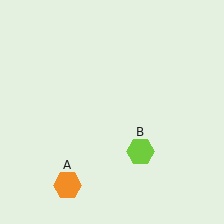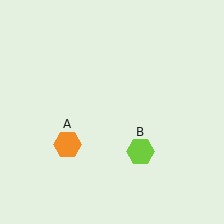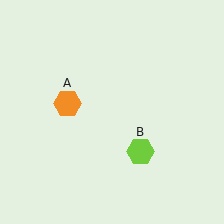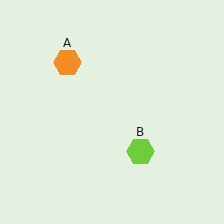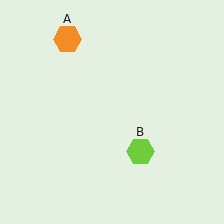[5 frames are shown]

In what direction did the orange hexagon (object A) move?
The orange hexagon (object A) moved up.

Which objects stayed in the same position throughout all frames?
Lime hexagon (object B) remained stationary.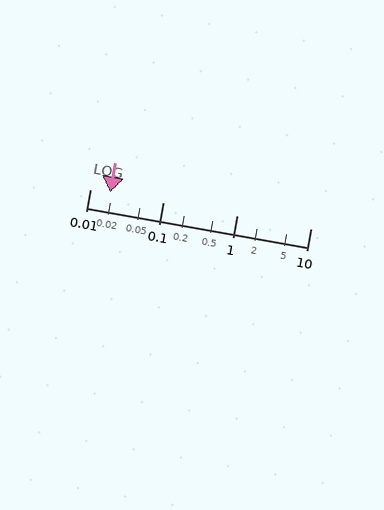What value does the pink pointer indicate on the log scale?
The pointer indicates approximately 0.019.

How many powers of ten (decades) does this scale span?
The scale spans 3 decades, from 0.01 to 10.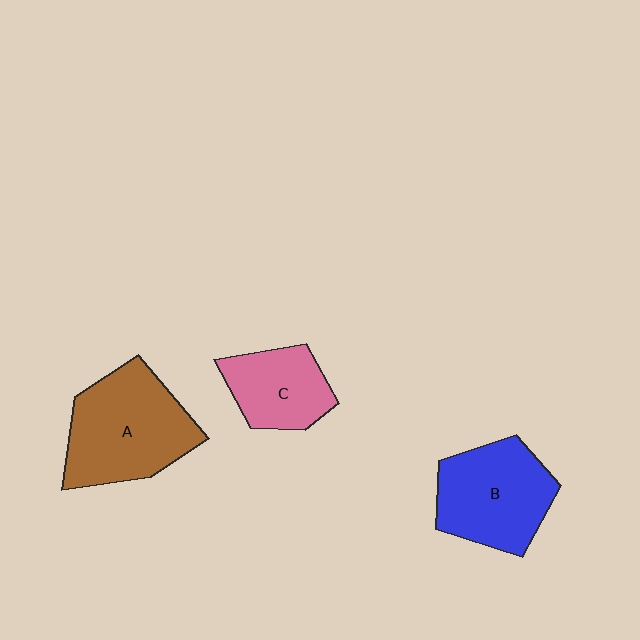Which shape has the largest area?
Shape A (brown).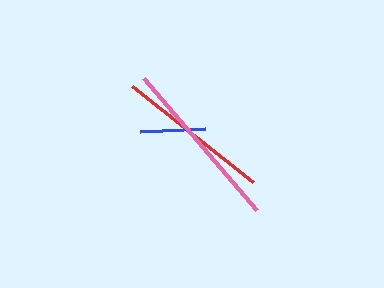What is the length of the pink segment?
The pink segment is approximately 173 pixels long.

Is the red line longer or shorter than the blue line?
The red line is longer than the blue line.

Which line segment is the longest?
The pink line is the longest at approximately 173 pixels.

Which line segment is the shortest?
The blue line is the shortest at approximately 65 pixels.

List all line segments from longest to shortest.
From longest to shortest: pink, red, blue.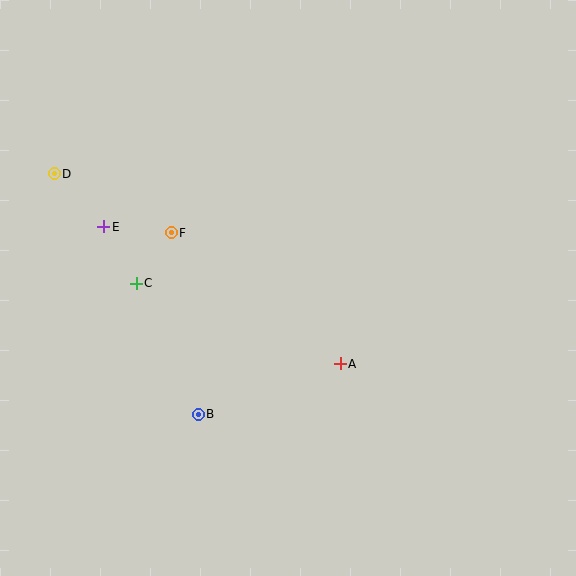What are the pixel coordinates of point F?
Point F is at (171, 233).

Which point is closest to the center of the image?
Point A at (340, 364) is closest to the center.